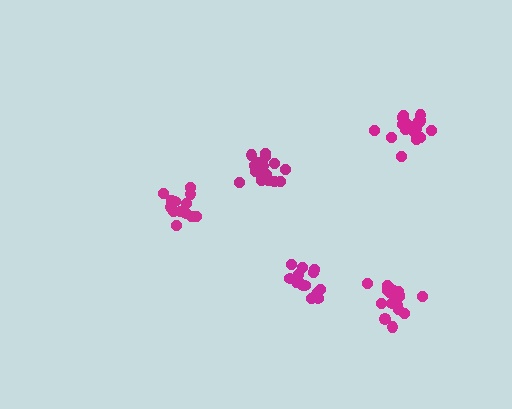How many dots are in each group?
Group 1: 19 dots, Group 2: 13 dots, Group 3: 15 dots, Group 4: 18 dots, Group 5: 19 dots (84 total).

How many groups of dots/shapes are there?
There are 5 groups.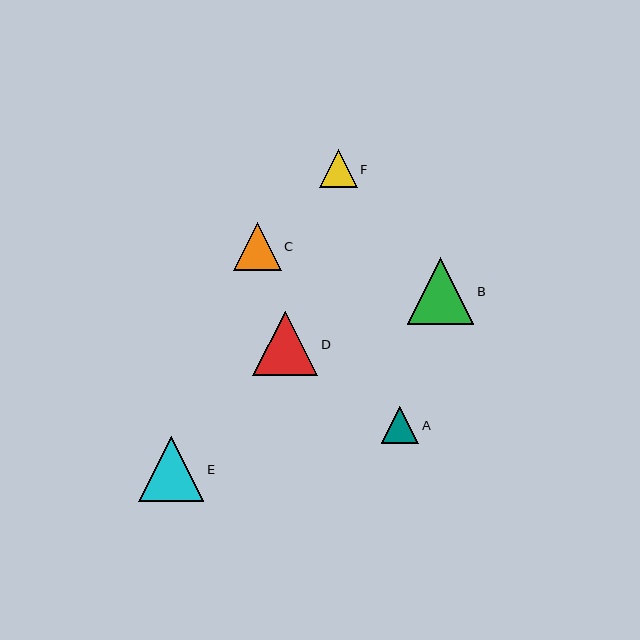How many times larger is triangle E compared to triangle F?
Triangle E is approximately 1.7 times the size of triangle F.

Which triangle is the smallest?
Triangle A is the smallest with a size of approximately 38 pixels.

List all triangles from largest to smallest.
From largest to smallest: B, E, D, C, F, A.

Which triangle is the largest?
Triangle B is the largest with a size of approximately 66 pixels.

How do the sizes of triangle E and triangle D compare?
Triangle E and triangle D are approximately the same size.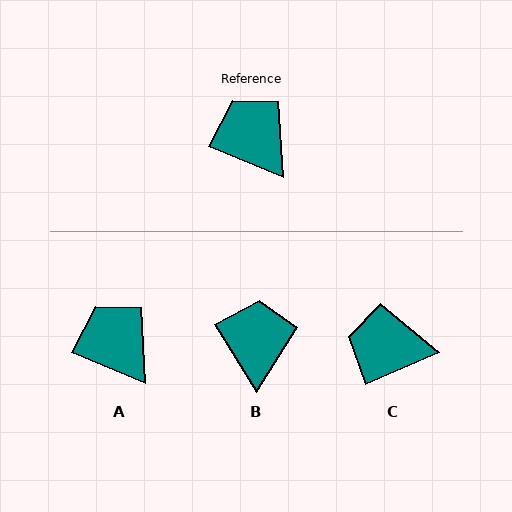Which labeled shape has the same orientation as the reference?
A.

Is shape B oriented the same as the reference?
No, it is off by about 35 degrees.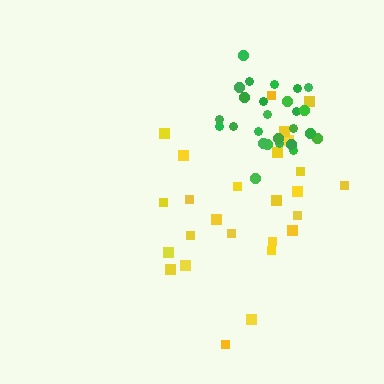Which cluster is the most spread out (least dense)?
Yellow.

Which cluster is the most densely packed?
Green.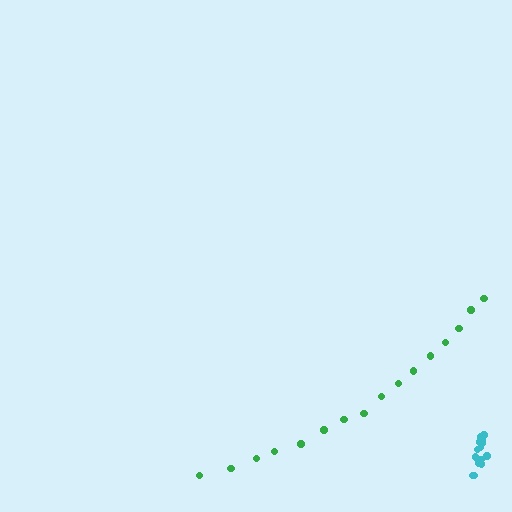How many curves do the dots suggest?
There are 2 distinct paths.